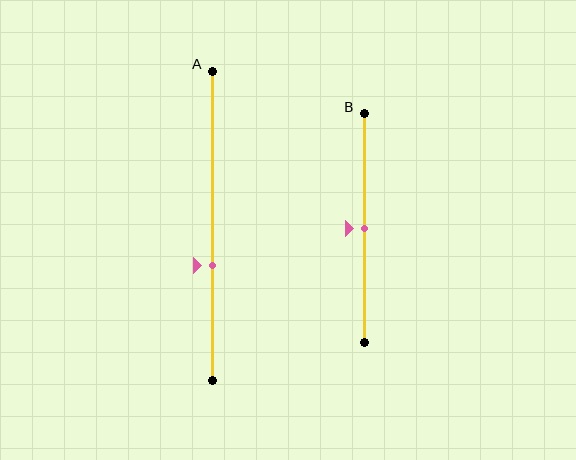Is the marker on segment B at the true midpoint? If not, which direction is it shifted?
Yes, the marker on segment B is at the true midpoint.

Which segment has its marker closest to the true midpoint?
Segment B has its marker closest to the true midpoint.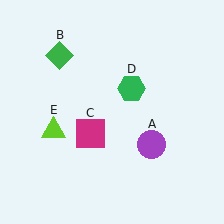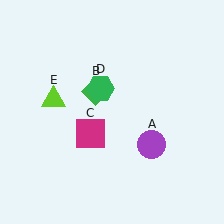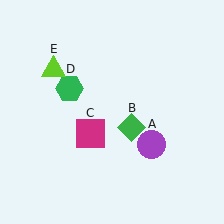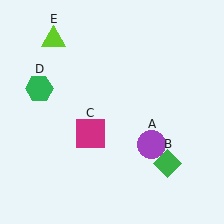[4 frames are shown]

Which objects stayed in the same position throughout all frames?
Purple circle (object A) and magenta square (object C) remained stationary.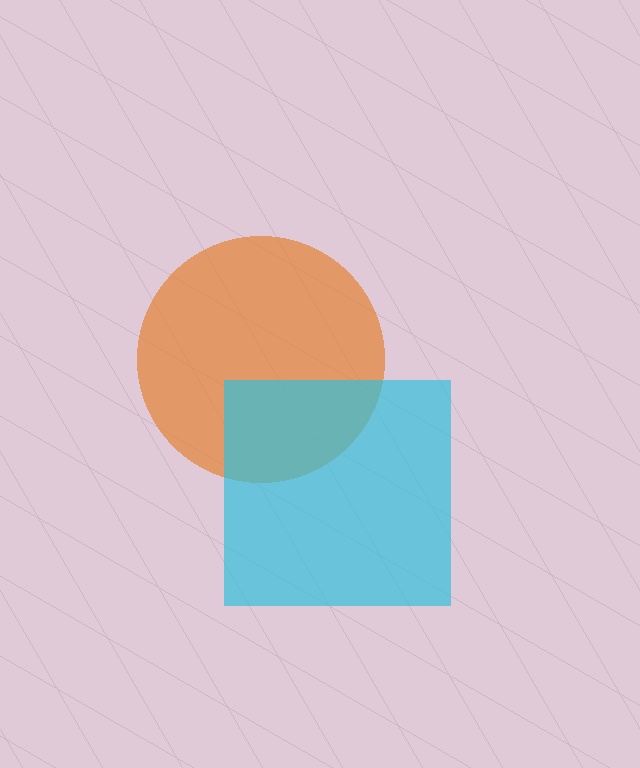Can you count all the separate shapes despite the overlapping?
Yes, there are 2 separate shapes.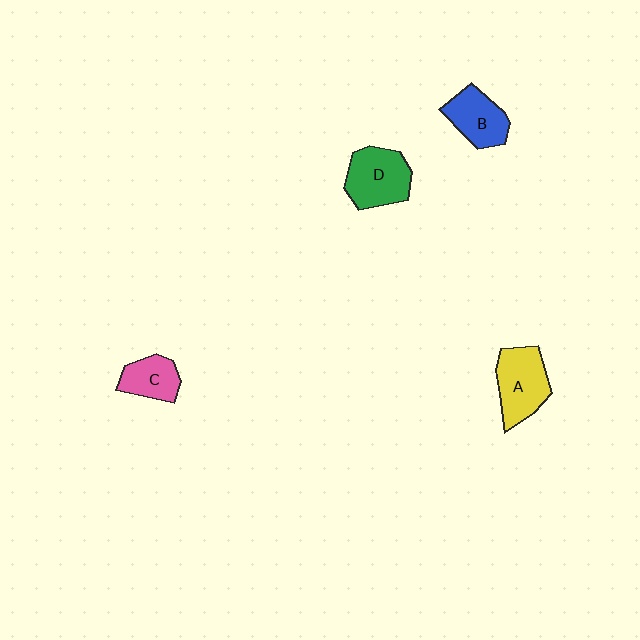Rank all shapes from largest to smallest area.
From largest to smallest: D (green), A (yellow), B (blue), C (pink).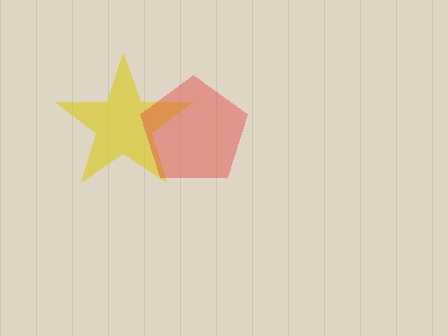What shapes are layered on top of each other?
The layered shapes are: a yellow star, a red pentagon.